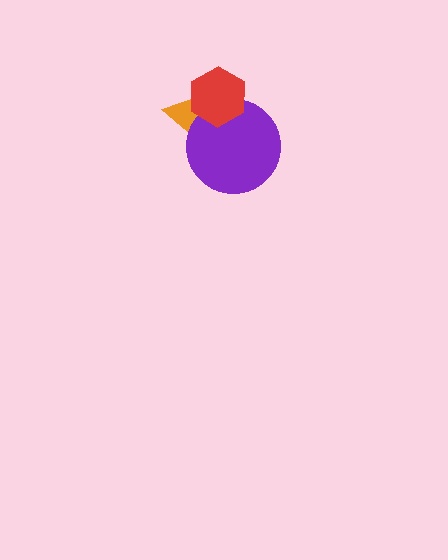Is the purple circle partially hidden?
Yes, it is partially covered by another shape.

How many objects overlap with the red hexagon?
2 objects overlap with the red hexagon.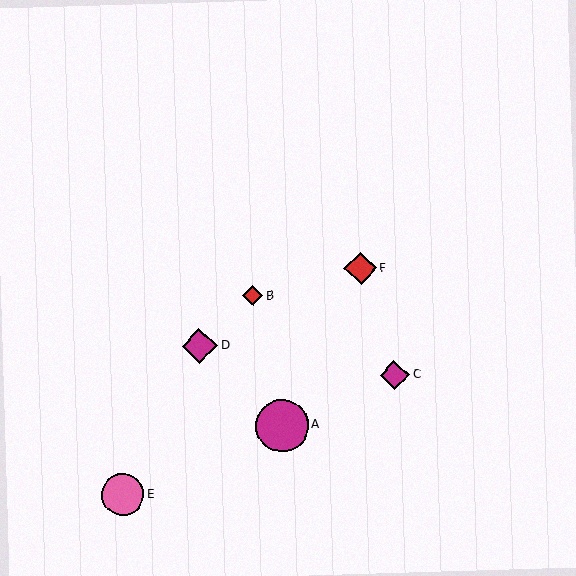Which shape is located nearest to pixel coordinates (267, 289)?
The red diamond (labeled B) at (253, 296) is nearest to that location.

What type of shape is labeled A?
Shape A is a magenta circle.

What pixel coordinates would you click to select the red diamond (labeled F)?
Click at (361, 269) to select the red diamond F.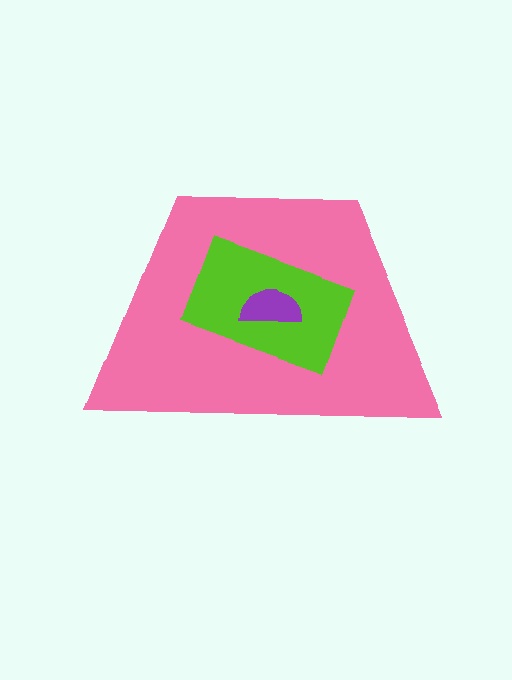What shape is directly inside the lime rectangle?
The purple semicircle.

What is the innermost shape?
The purple semicircle.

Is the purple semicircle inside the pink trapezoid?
Yes.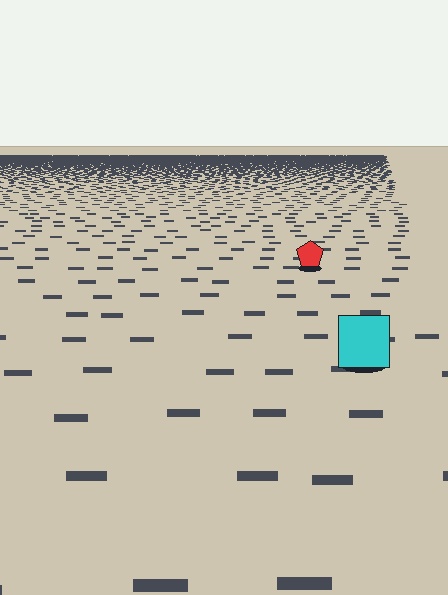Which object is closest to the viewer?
The cyan square is closest. The texture marks near it are larger and more spread out.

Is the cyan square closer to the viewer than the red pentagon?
Yes. The cyan square is closer — you can tell from the texture gradient: the ground texture is coarser near it.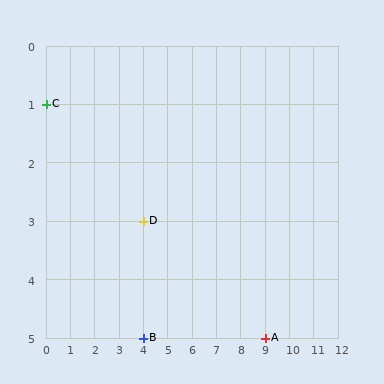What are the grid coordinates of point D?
Point D is at grid coordinates (4, 3).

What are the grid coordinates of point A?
Point A is at grid coordinates (9, 5).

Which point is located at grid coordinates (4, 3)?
Point D is at (4, 3).